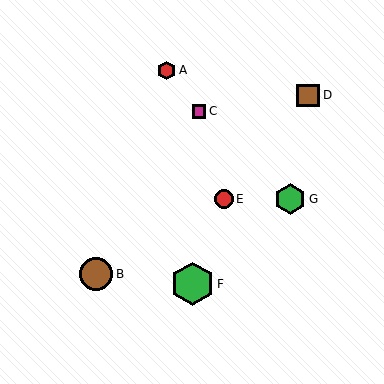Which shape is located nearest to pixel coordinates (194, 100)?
The magenta square (labeled C) at (199, 111) is nearest to that location.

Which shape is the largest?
The green hexagon (labeled F) is the largest.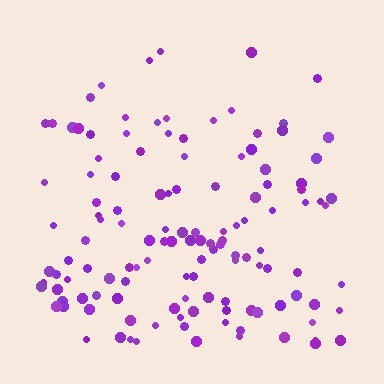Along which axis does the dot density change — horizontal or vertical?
Vertical.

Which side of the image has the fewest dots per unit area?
The top.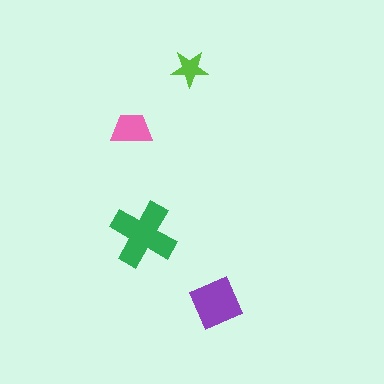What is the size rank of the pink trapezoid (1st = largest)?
3rd.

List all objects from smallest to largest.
The lime star, the pink trapezoid, the purple diamond, the green cross.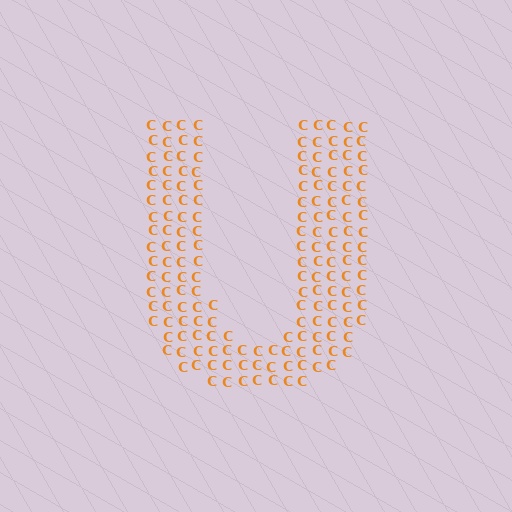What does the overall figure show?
The overall figure shows the letter U.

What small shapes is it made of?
It is made of small letter C's.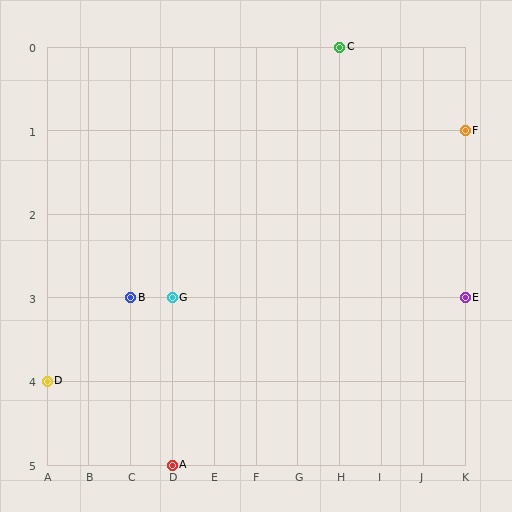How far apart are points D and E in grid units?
Points D and E are 10 columns and 1 row apart (about 10.0 grid units diagonally).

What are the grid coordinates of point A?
Point A is at grid coordinates (D, 5).